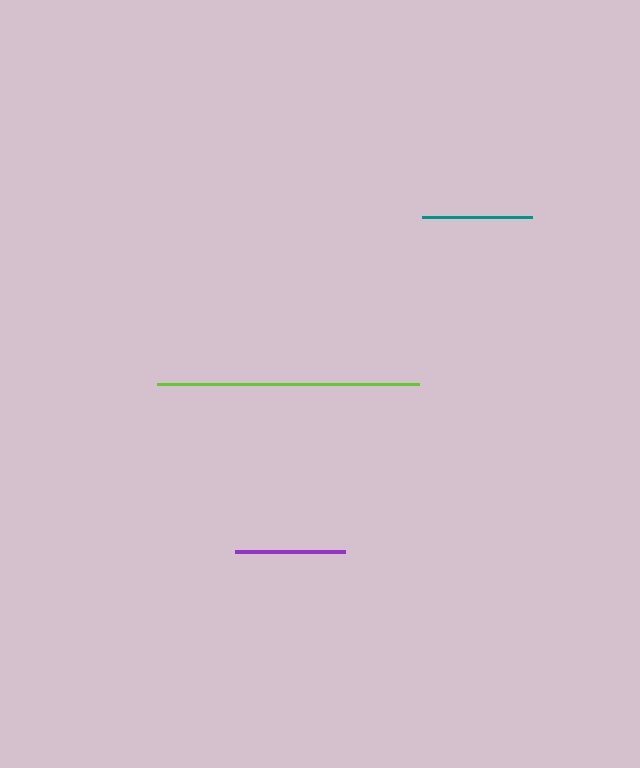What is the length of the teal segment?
The teal segment is approximately 110 pixels long.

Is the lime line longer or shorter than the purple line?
The lime line is longer than the purple line.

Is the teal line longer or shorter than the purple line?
The teal line is longer than the purple line.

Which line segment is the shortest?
The purple line is the shortest at approximately 110 pixels.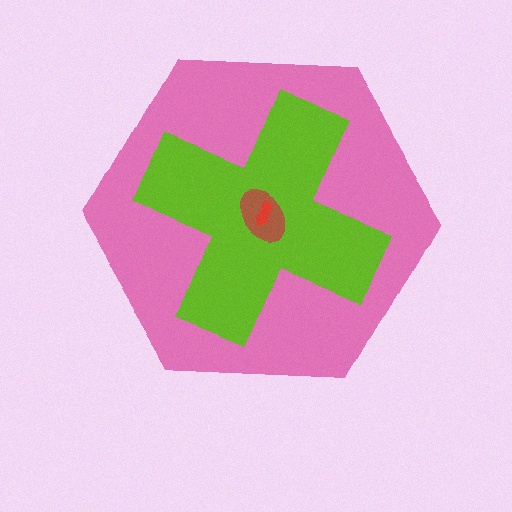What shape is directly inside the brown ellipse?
The red arrow.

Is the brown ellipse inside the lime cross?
Yes.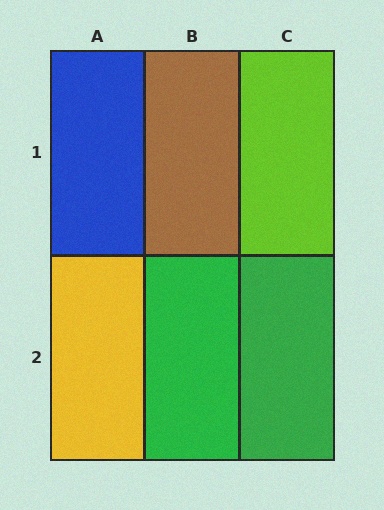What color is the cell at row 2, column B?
Green.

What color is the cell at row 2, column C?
Green.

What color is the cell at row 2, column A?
Yellow.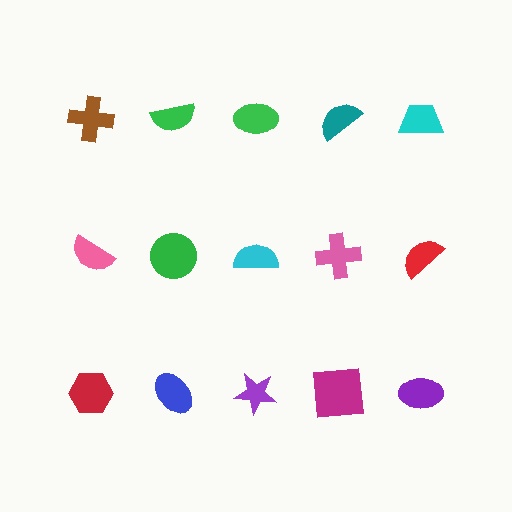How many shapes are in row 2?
5 shapes.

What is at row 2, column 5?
A red semicircle.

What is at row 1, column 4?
A teal semicircle.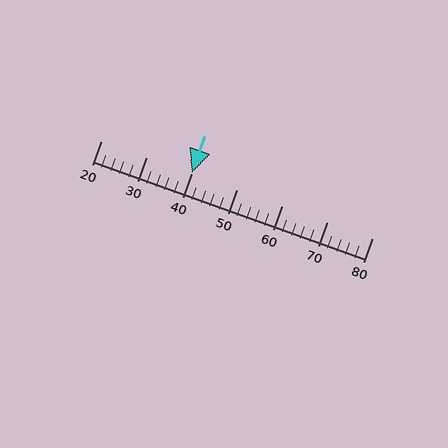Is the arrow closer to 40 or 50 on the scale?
The arrow is closer to 40.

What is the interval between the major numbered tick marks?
The major tick marks are spaced 10 units apart.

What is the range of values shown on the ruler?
The ruler shows values from 20 to 80.